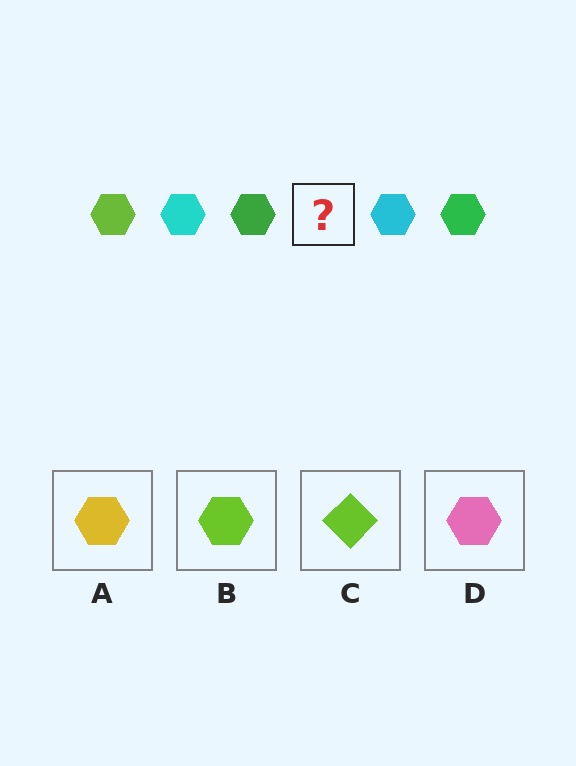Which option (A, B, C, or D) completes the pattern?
B.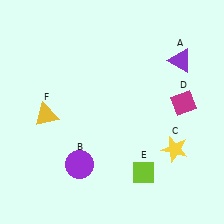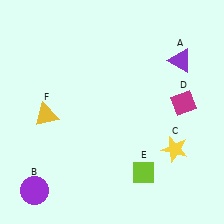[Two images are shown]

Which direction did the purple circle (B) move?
The purple circle (B) moved left.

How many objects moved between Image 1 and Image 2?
1 object moved between the two images.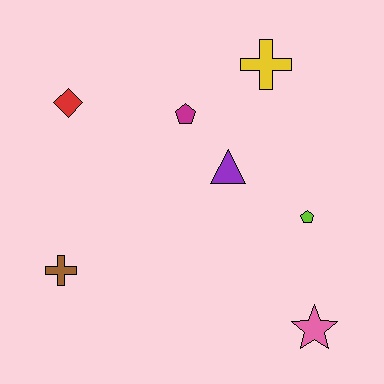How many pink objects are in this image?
There is 1 pink object.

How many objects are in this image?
There are 7 objects.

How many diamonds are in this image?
There is 1 diamond.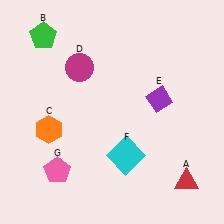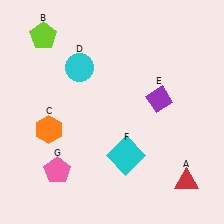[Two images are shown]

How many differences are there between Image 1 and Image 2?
There are 2 differences between the two images.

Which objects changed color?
B changed from green to lime. D changed from magenta to cyan.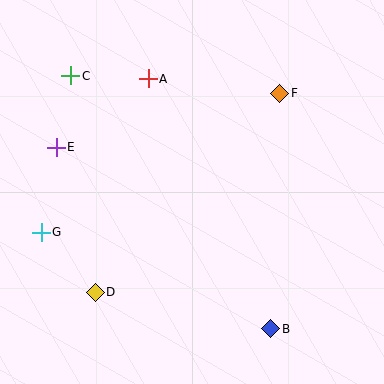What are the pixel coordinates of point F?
Point F is at (280, 93).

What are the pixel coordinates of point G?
Point G is at (41, 232).